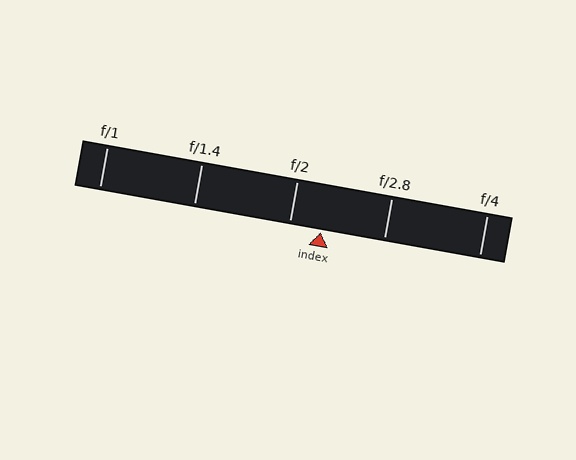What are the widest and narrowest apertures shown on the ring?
The widest aperture shown is f/1 and the narrowest is f/4.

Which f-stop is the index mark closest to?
The index mark is closest to f/2.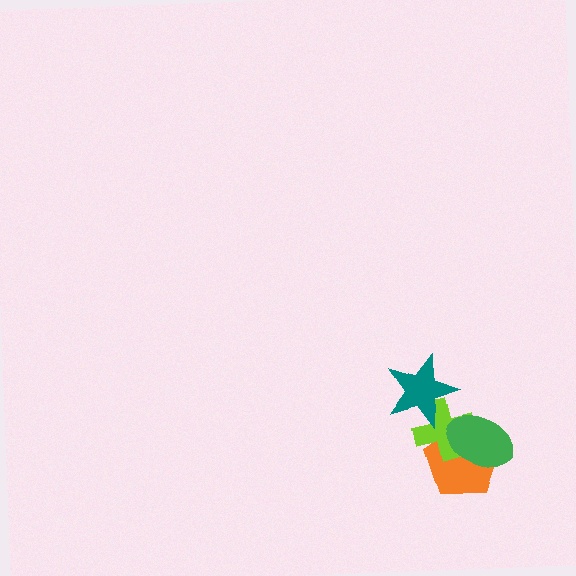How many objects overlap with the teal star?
1 object overlaps with the teal star.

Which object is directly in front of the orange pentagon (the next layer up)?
The lime cross is directly in front of the orange pentagon.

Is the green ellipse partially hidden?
No, no other shape covers it.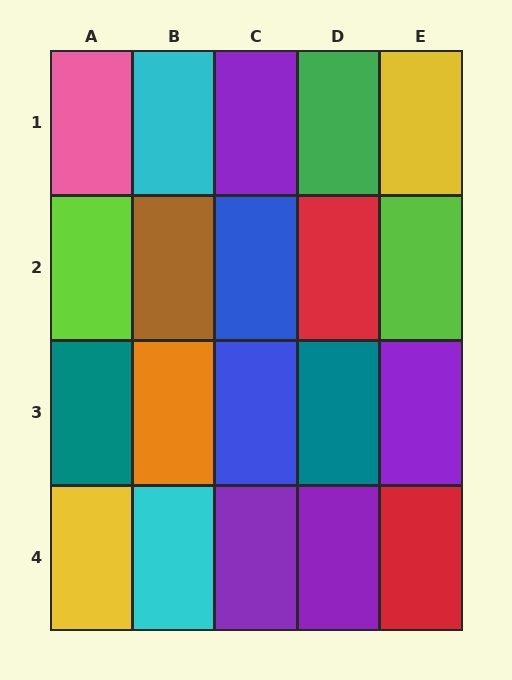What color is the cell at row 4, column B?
Cyan.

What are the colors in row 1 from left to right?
Pink, cyan, purple, green, yellow.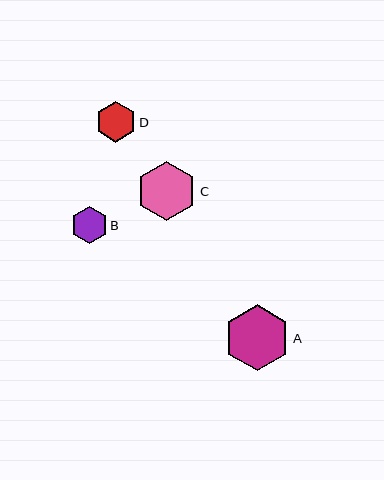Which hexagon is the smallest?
Hexagon B is the smallest with a size of approximately 36 pixels.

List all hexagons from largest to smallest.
From largest to smallest: A, C, D, B.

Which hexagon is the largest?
Hexagon A is the largest with a size of approximately 66 pixels.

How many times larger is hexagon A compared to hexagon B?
Hexagon A is approximately 1.8 times the size of hexagon B.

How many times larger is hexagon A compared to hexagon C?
Hexagon A is approximately 1.1 times the size of hexagon C.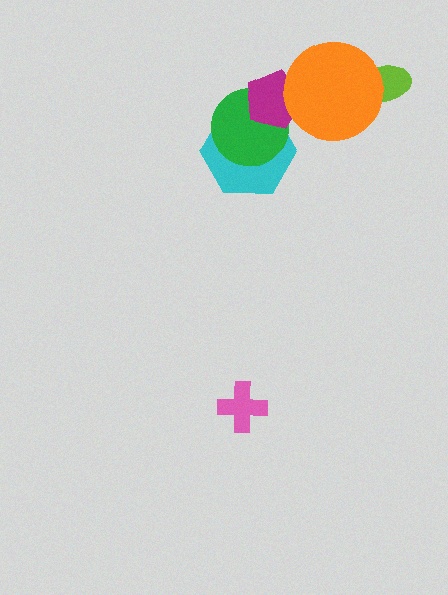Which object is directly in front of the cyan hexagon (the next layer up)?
The green circle is directly in front of the cyan hexagon.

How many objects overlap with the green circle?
2 objects overlap with the green circle.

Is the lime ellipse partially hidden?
Yes, it is partially covered by another shape.